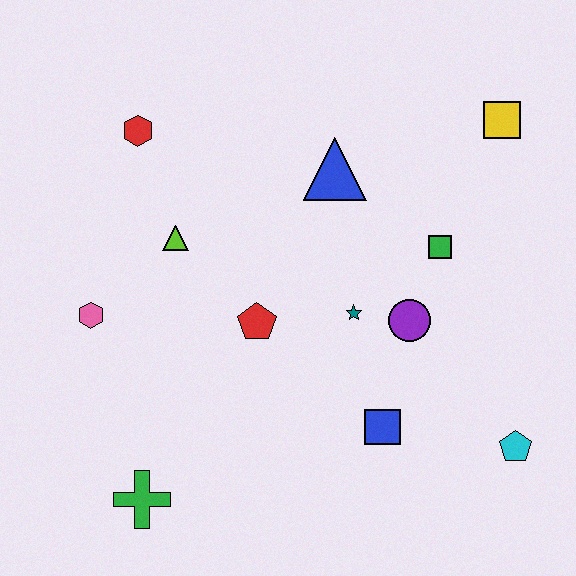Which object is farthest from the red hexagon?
The cyan pentagon is farthest from the red hexagon.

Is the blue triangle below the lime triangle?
No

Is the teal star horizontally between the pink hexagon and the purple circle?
Yes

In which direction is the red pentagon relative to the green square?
The red pentagon is to the left of the green square.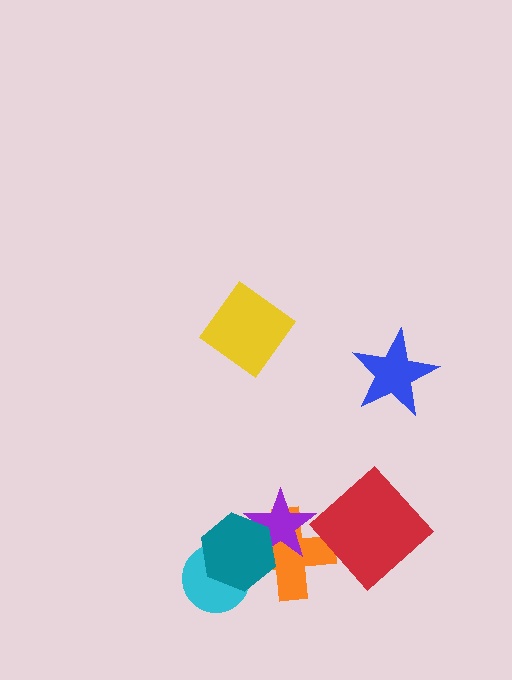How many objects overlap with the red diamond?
0 objects overlap with the red diamond.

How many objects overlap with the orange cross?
2 objects overlap with the orange cross.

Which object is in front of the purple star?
The teal hexagon is in front of the purple star.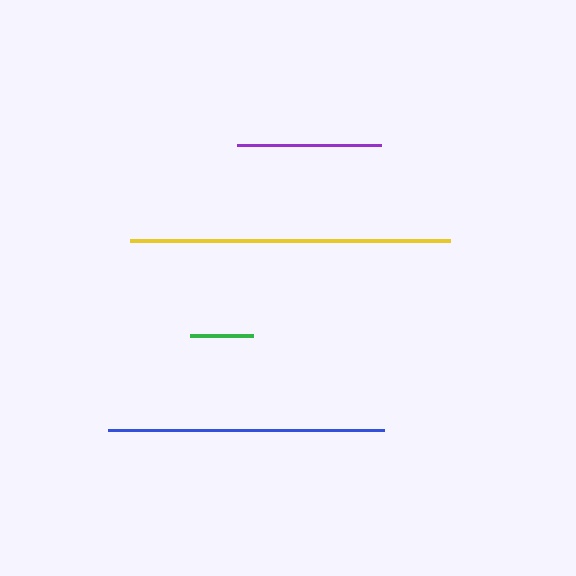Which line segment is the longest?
The yellow line is the longest at approximately 321 pixels.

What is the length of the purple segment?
The purple segment is approximately 144 pixels long.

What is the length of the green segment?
The green segment is approximately 62 pixels long.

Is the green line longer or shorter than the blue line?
The blue line is longer than the green line.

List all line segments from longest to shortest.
From longest to shortest: yellow, blue, purple, green.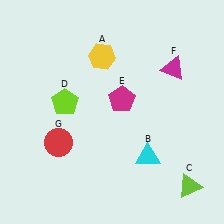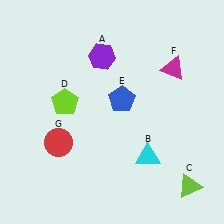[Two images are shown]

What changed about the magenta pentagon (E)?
In Image 1, E is magenta. In Image 2, it changed to blue.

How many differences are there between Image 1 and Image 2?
There are 2 differences between the two images.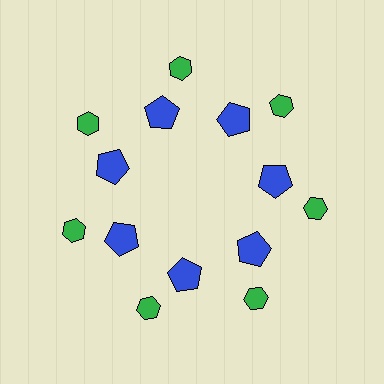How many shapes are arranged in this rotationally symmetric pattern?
There are 14 shapes, arranged in 7 groups of 2.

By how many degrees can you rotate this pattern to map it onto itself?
The pattern maps onto itself every 51 degrees of rotation.